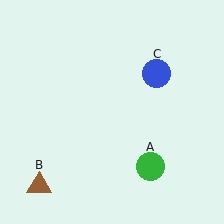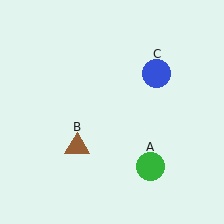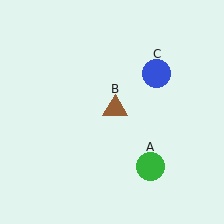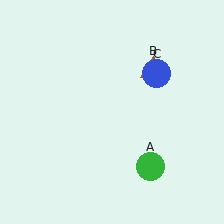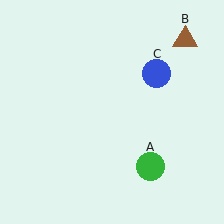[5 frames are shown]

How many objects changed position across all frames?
1 object changed position: brown triangle (object B).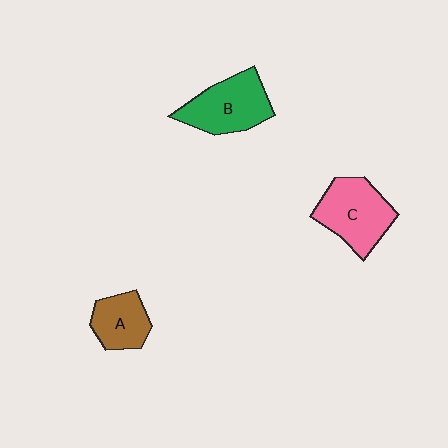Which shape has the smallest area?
Shape A (brown).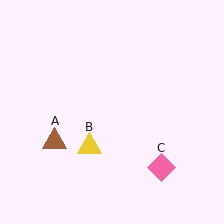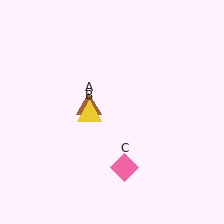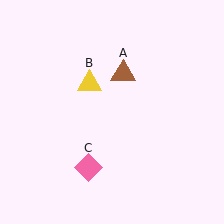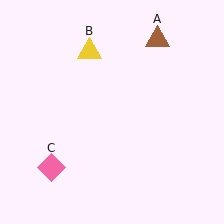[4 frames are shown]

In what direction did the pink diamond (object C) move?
The pink diamond (object C) moved left.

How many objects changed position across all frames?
3 objects changed position: brown triangle (object A), yellow triangle (object B), pink diamond (object C).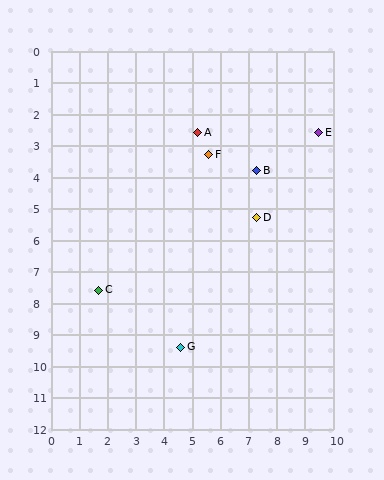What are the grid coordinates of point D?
Point D is at approximately (7.3, 5.3).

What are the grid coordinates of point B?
Point B is at approximately (7.3, 3.8).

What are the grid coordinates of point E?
Point E is at approximately (9.5, 2.6).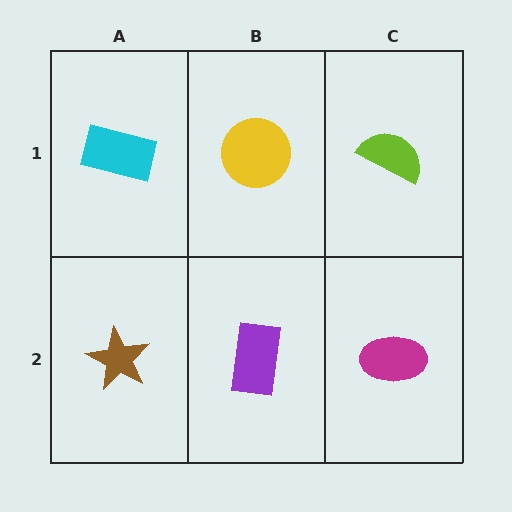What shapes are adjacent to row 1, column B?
A purple rectangle (row 2, column B), a cyan rectangle (row 1, column A), a lime semicircle (row 1, column C).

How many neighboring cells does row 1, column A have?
2.